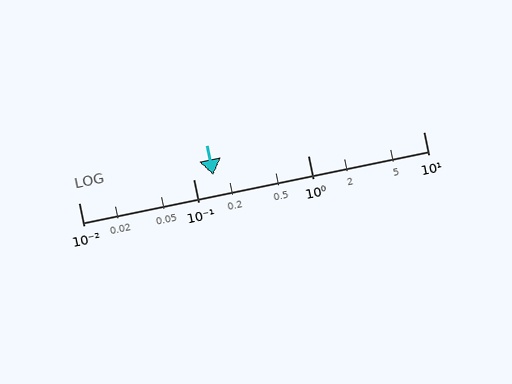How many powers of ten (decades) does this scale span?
The scale spans 3 decades, from 0.01 to 10.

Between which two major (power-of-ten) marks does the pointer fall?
The pointer is between 0.1 and 1.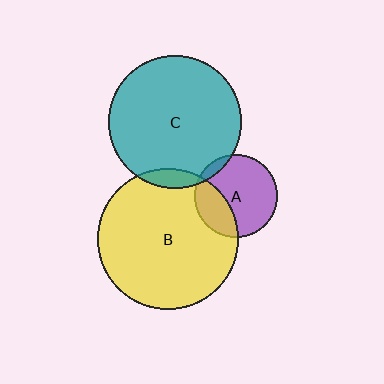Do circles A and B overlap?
Yes.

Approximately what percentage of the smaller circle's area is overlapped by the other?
Approximately 30%.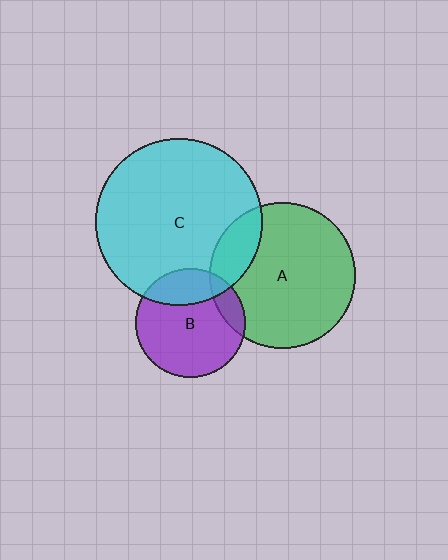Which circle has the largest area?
Circle C (cyan).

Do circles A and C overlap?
Yes.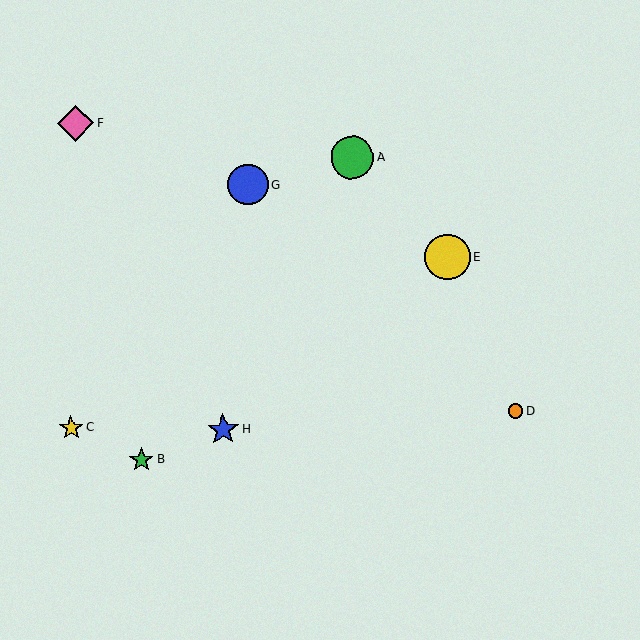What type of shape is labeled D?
Shape D is an orange circle.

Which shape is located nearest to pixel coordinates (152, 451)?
The green star (labeled B) at (141, 460) is nearest to that location.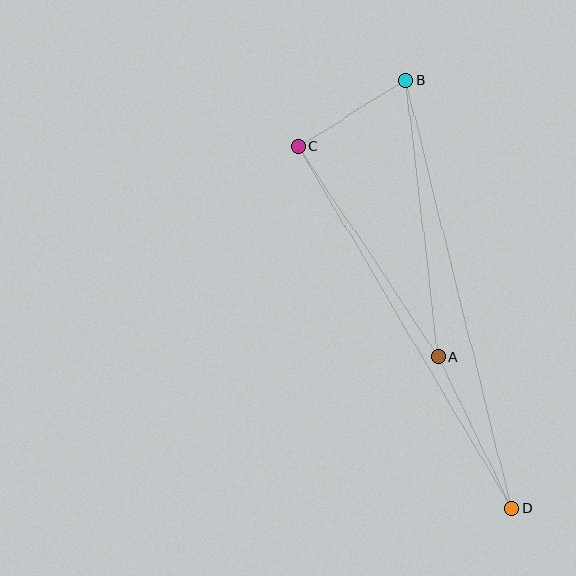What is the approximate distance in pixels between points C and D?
The distance between C and D is approximately 420 pixels.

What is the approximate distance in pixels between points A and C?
The distance between A and C is approximately 252 pixels.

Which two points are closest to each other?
Points B and C are closest to each other.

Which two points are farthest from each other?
Points B and D are farthest from each other.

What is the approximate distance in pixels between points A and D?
The distance between A and D is approximately 169 pixels.